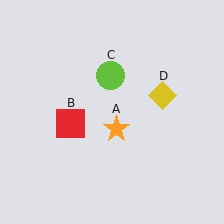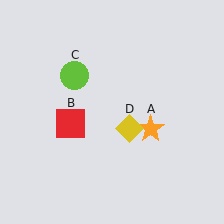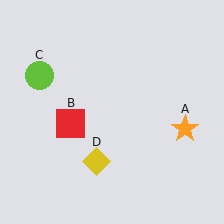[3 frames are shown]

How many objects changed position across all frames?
3 objects changed position: orange star (object A), lime circle (object C), yellow diamond (object D).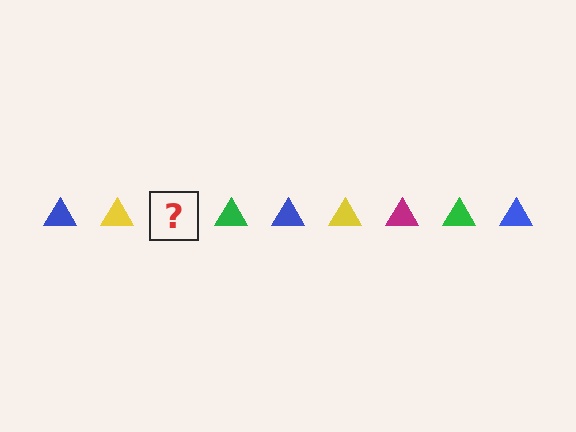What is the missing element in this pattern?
The missing element is a magenta triangle.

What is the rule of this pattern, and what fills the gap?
The rule is that the pattern cycles through blue, yellow, magenta, green triangles. The gap should be filled with a magenta triangle.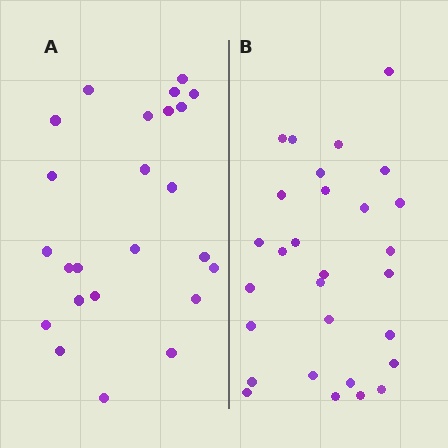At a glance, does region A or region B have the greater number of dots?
Region B (the right region) has more dots.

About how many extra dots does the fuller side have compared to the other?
Region B has about 5 more dots than region A.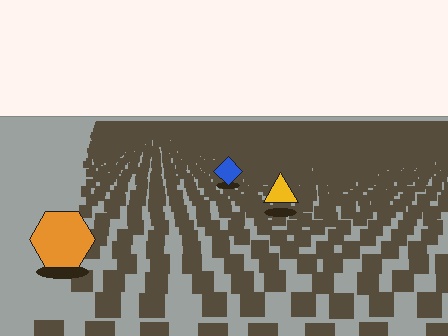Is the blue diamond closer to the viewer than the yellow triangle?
No. The yellow triangle is closer — you can tell from the texture gradient: the ground texture is coarser near it.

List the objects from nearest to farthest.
From nearest to farthest: the orange hexagon, the yellow triangle, the blue diamond.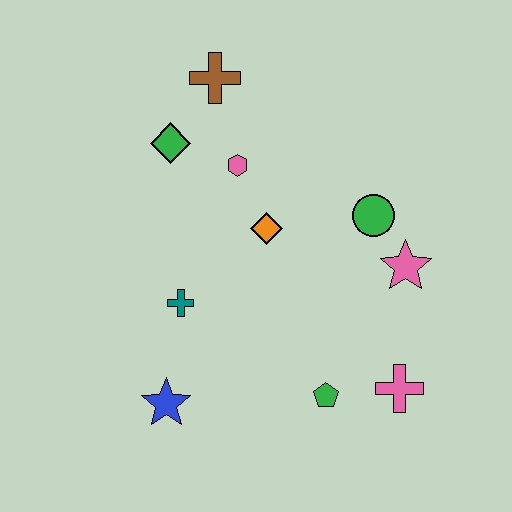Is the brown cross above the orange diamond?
Yes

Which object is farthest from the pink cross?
The brown cross is farthest from the pink cross.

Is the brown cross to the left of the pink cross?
Yes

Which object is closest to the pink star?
The green circle is closest to the pink star.